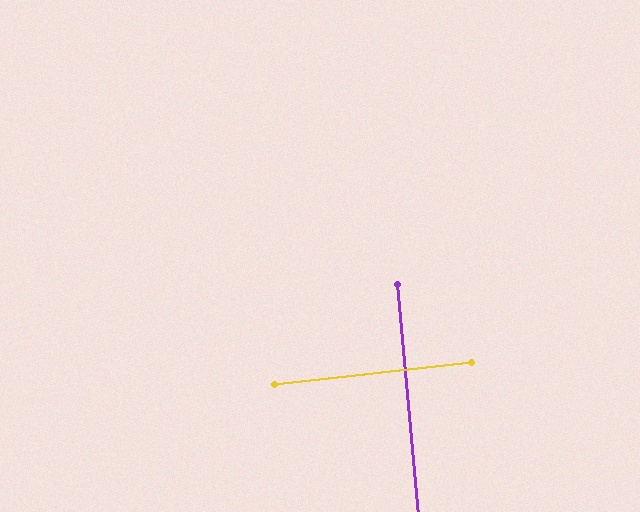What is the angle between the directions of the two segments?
Approximately 89 degrees.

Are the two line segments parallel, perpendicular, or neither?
Perpendicular — they meet at approximately 89°.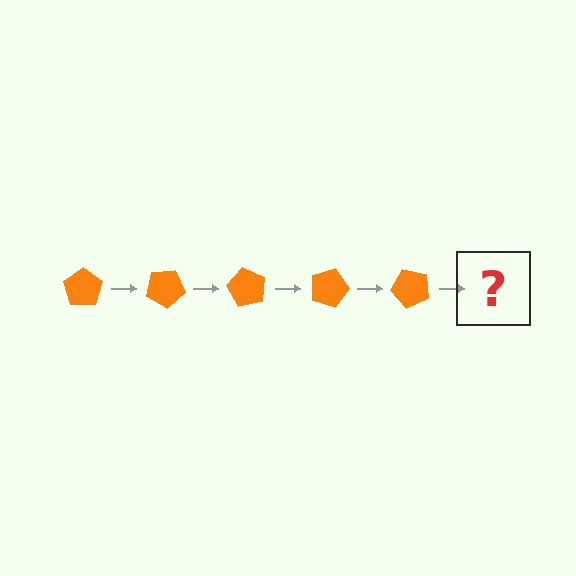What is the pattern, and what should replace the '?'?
The pattern is that the pentagon rotates 30 degrees each step. The '?' should be an orange pentagon rotated 150 degrees.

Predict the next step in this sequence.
The next step is an orange pentagon rotated 150 degrees.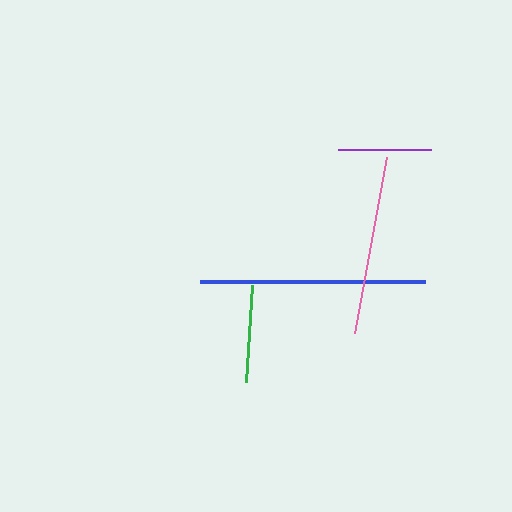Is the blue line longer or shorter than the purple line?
The blue line is longer than the purple line.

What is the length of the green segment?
The green segment is approximately 98 pixels long.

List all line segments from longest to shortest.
From longest to shortest: blue, pink, green, purple.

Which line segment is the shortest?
The purple line is the shortest at approximately 93 pixels.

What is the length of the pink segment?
The pink segment is approximately 179 pixels long.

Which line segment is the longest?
The blue line is the longest at approximately 225 pixels.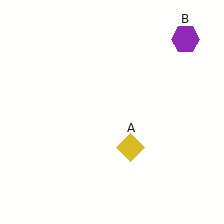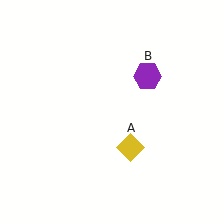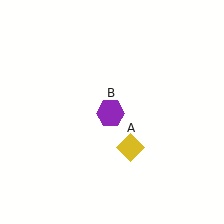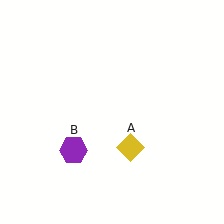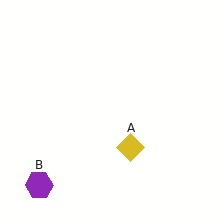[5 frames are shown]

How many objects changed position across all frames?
1 object changed position: purple hexagon (object B).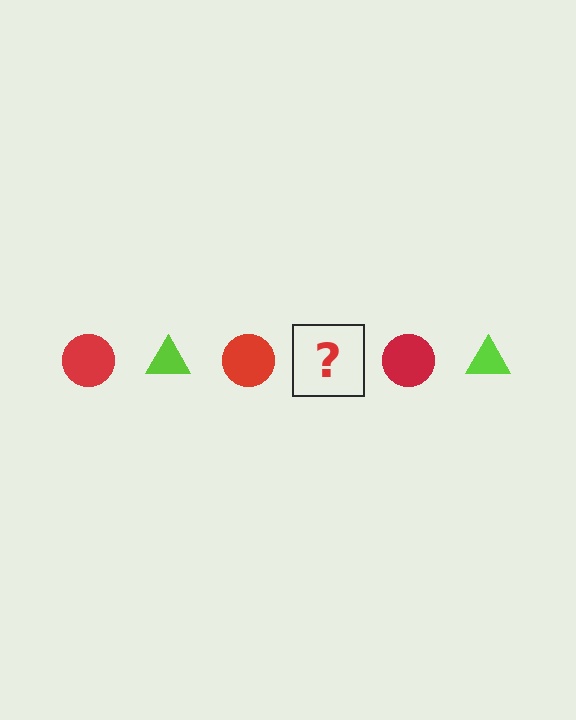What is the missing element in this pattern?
The missing element is a lime triangle.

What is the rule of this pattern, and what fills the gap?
The rule is that the pattern alternates between red circle and lime triangle. The gap should be filled with a lime triangle.